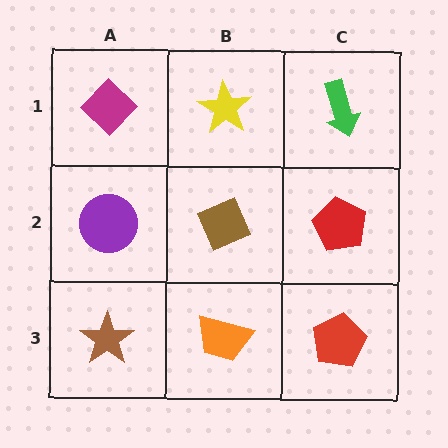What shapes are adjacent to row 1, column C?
A red pentagon (row 2, column C), a yellow star (row 1, column B).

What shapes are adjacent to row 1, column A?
A purple circle (row 2, column A), a yellow star (row 1, column B).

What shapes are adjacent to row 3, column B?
A brown diamond (row 2, column B), a brown star (row 3, column A), a red pentagon (row 3, column C).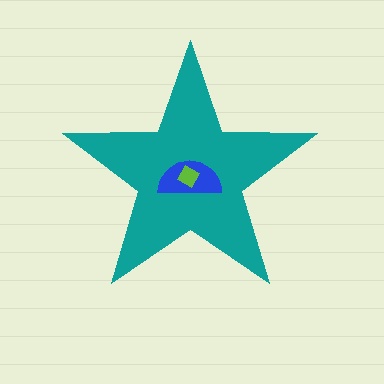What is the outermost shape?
The teal star.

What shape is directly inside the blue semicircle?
The lime diamond.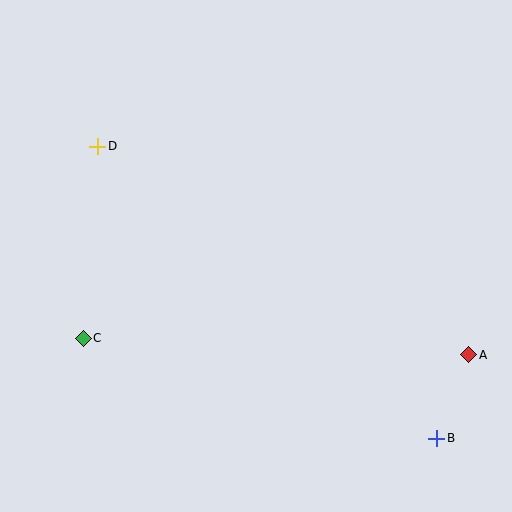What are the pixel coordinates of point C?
Point C is at (83, 338).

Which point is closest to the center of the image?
Point C at (83, 338) is closest to the center.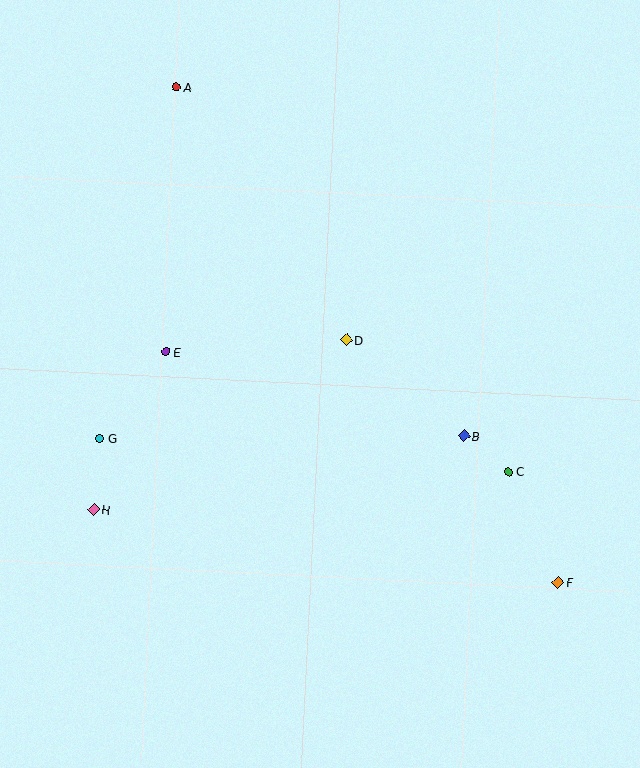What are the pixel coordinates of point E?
Point E is at (166, 352).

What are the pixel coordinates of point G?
Point G is at (100, 438).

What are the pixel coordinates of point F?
Point F is at (558, 582).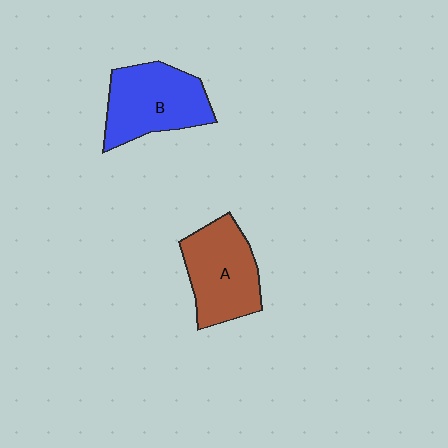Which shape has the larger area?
Shape B (blue).